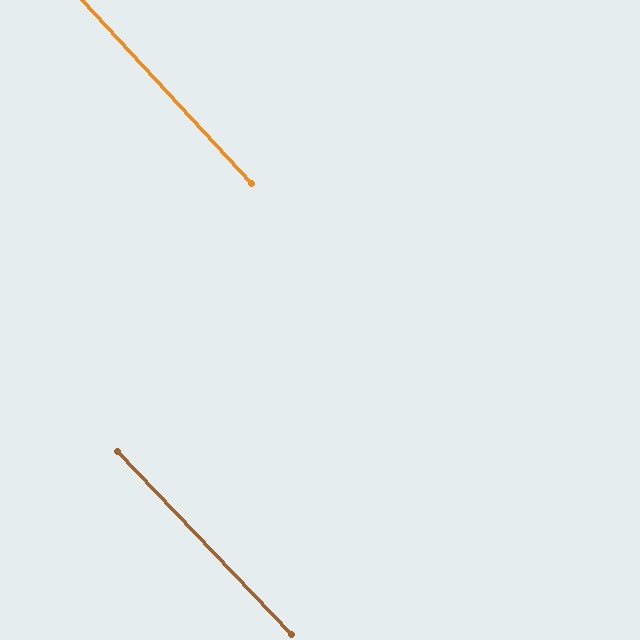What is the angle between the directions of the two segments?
Approximately 1 degree.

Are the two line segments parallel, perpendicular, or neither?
Parallel — their directions differ by only 1.0°.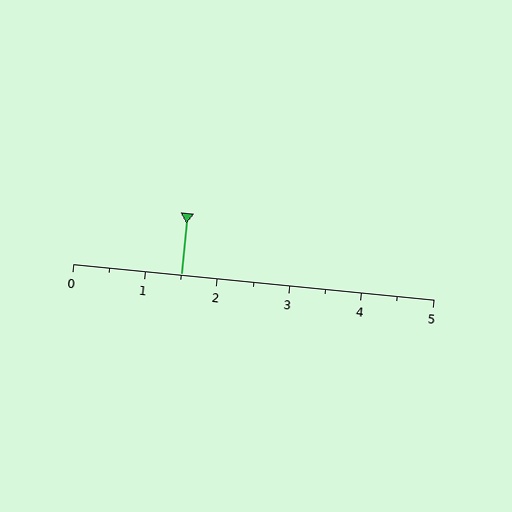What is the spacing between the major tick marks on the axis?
The major ticks are spaced 1 apart.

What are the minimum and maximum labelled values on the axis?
The axis runs from 0 to 5.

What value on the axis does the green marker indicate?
The marker indicates approximately 1.5.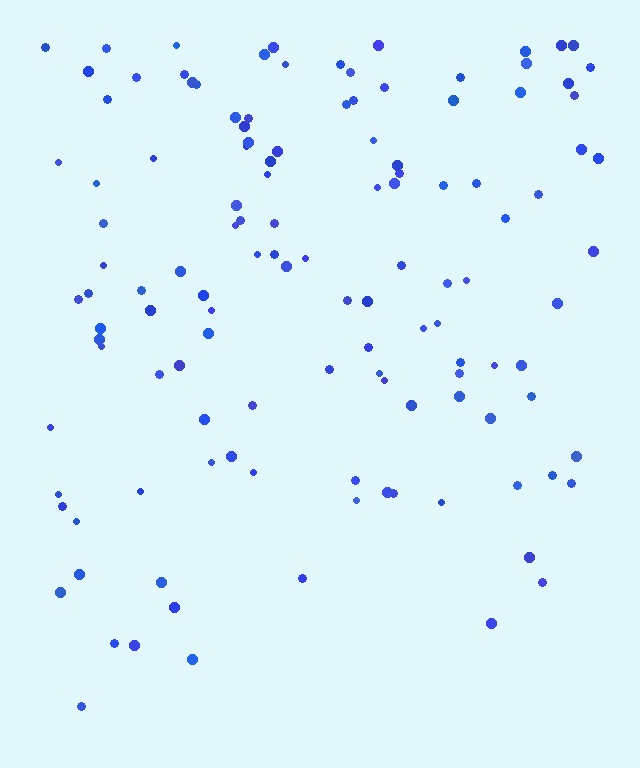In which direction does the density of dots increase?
From bottom to top, with the top side densest.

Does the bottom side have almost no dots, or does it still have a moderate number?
Still a moderate number, just noticeably fewer than the top.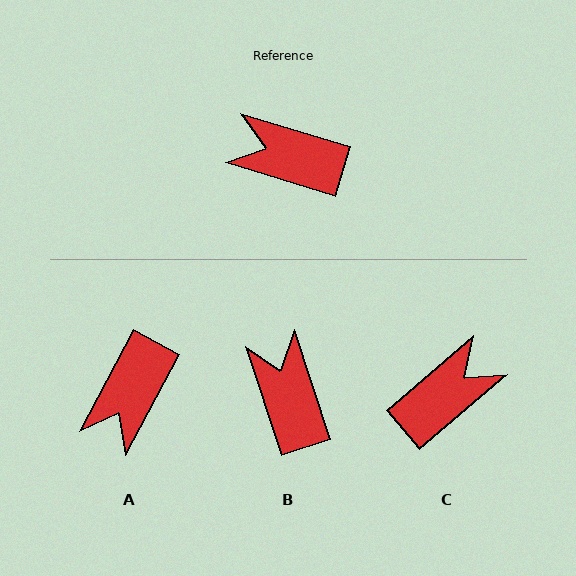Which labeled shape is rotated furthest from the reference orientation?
C, about 123 degrees away.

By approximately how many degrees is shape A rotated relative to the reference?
Approximately 79 degrees counter-clockwise.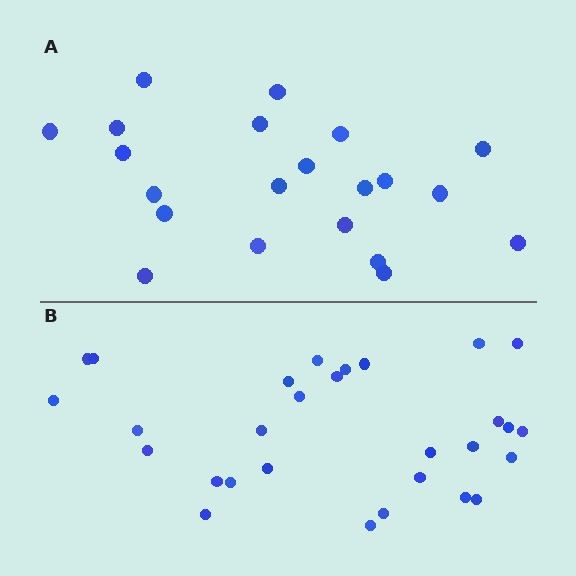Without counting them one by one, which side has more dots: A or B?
Region B (the bottom region) has more dots.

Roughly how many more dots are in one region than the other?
Region B has roughly 8 or so more dots than region A.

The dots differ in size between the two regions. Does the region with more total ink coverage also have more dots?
No. Region A has more total ink coverage because its dots are larger, but region B actually contains more individual dots. Total area can be misleading — the number of items is what matters here.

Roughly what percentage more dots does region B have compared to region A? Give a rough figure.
About 40% more.